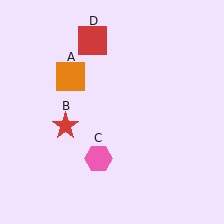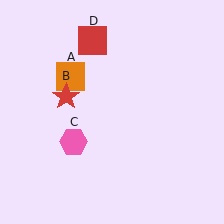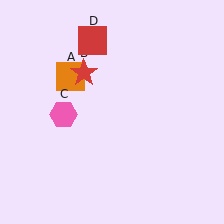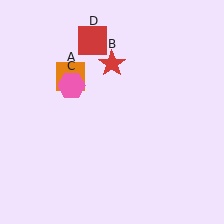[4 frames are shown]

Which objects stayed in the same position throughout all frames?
Orange square (object A) and red square (object D) remained stationary.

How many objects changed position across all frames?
2 objects changed position: red star (object B), pink hexagon (object C).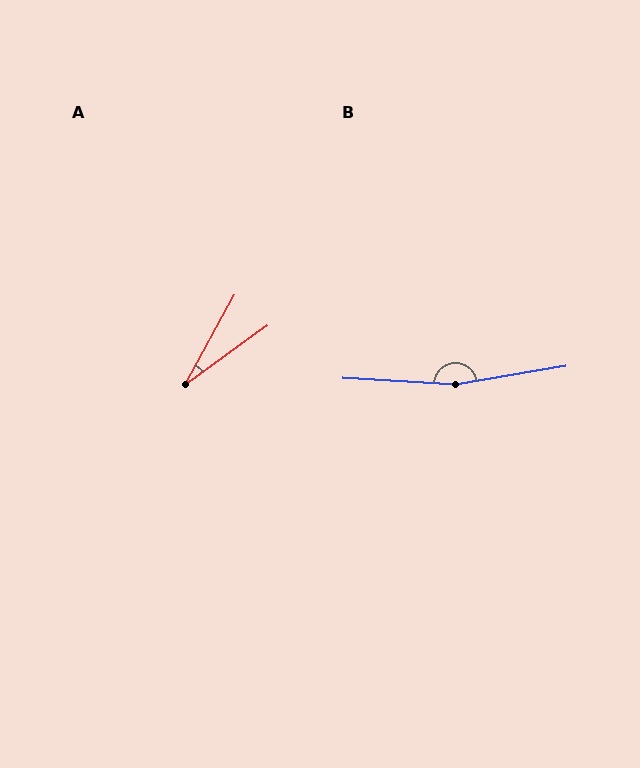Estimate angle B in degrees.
Approximately 167 degrees.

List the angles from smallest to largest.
A (25°), B (167°).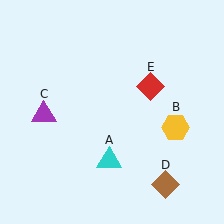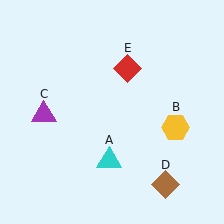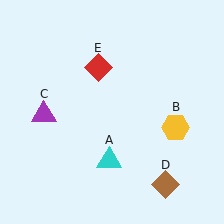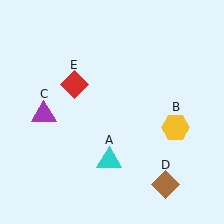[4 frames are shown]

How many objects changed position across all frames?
1 object changed position: red diamond (object E).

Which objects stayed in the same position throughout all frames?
Cyan triangle (object A) and yellow hexagon (object B) and purple triangle (object C) and brown diamond (object D) remained stationary.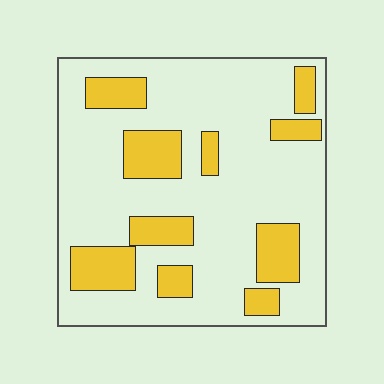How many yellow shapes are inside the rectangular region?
10.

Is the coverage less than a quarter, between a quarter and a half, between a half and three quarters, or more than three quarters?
Less than a quarter.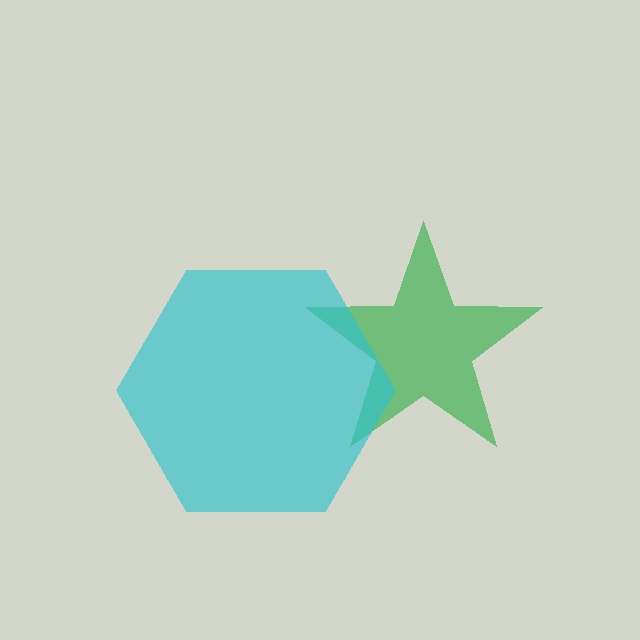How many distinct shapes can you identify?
There are 2 distinct shapes: a green star, a cyan hexagon.